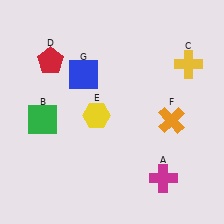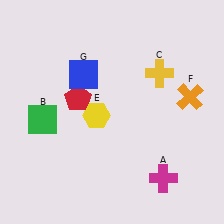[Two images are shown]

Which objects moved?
The objects that moved are: the yellow cross (C), the red pentagon (D), the orange cross (F).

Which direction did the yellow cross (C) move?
The yellow cross (C) moved left.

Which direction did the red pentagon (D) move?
The red pentagon (D) moved down.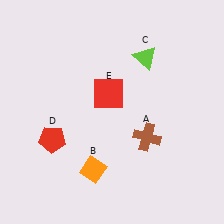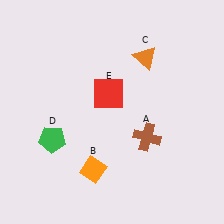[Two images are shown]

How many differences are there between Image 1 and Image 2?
There are 2 differences between the two images.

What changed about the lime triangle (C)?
In Image 1, C is lime. In Image 2, it changed to orange.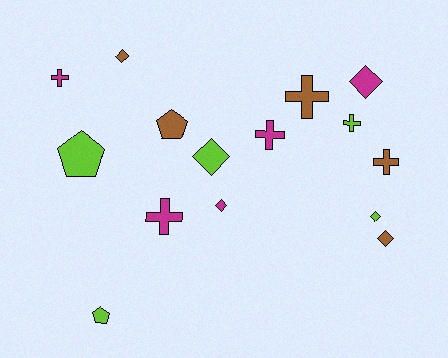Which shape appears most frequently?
Cross, with 6 objects.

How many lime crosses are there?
There is 1 lime cross.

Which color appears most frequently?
Lime, with 5 objects.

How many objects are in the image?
There are 15 objects.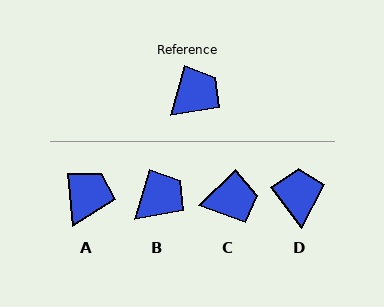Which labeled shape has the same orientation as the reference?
B.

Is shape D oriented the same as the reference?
No, it is off by about 53 degrees.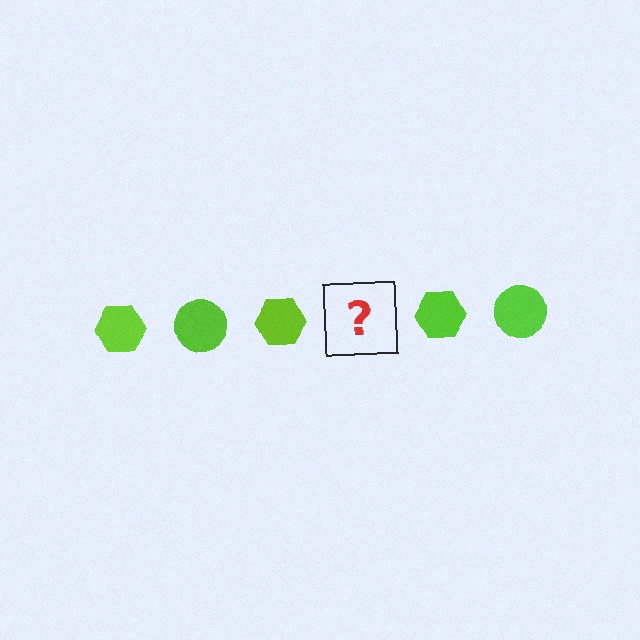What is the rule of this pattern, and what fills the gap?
The rule is that the pattern cycles through hexagon, circle shapes in lime. The gap should be filled with a lime circle.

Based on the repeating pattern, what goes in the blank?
The blank should be a lime circle.